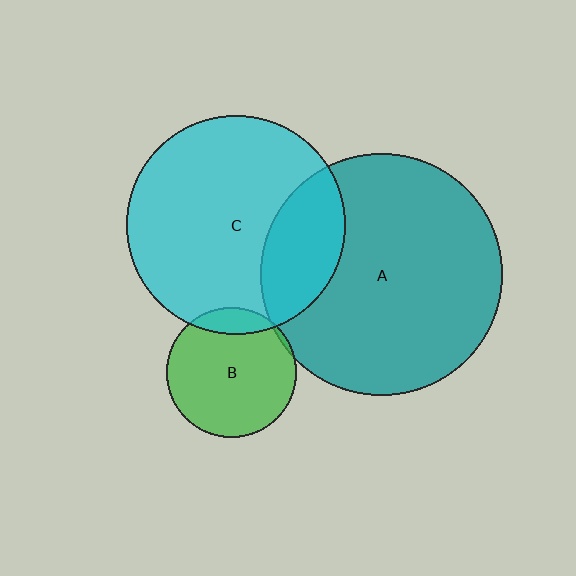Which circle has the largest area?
Circle A (teal).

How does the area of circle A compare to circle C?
Approximately 1.2 times.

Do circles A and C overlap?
Yes.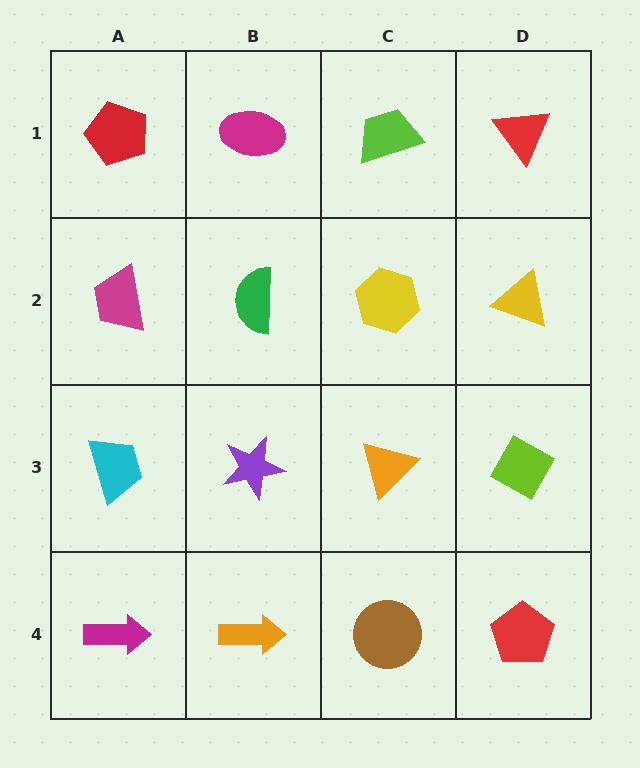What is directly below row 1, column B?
A green semicircle.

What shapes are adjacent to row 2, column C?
A lime trapezoid (row 1, column C), an orange triangle (row 3, column C), a green semicircle (row 2, column B), a yellow triangle (row 2, column D).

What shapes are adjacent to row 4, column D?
A lime diamond (row 3, column D), a brown circle (row 4, column C).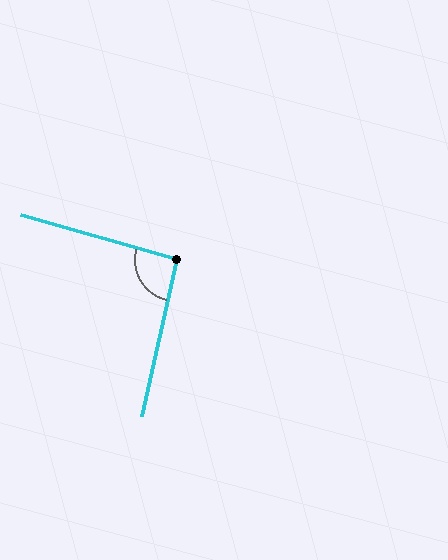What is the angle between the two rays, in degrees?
Approximately 93 degrees.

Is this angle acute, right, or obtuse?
It is approximately a right angle.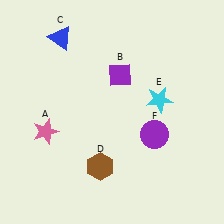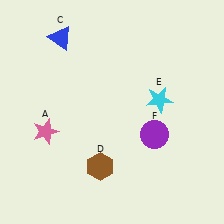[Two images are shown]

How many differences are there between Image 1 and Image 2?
There is 1 difference between the two images.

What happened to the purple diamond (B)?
The purple diamond (B) was removed in Image 2. It was in the top-right area of Image 1.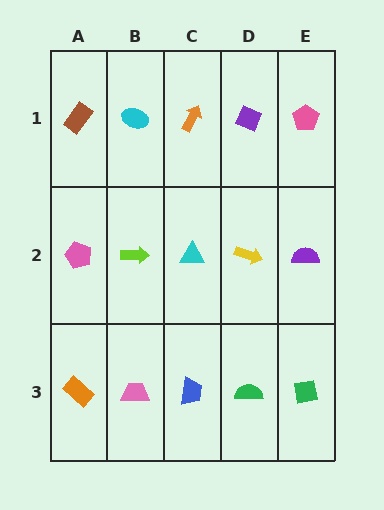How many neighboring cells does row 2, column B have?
4.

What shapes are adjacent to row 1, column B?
A lime arrow (row 2, column B), a brown rectangle (row 1, column A), an orange arrow (row 1, column C).